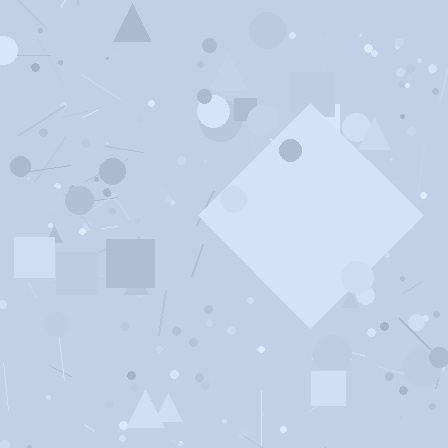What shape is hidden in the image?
A diamond is hidden in the image.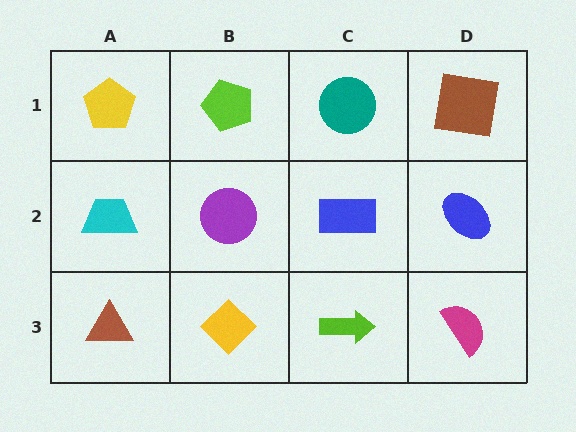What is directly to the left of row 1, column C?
A lime pentagon.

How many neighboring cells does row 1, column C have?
3.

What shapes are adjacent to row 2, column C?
A teal circle (row 1, column C), a lime arrow (row 3, column C), a purple circle (row 2, column B), a blue ellipse (row 2, column D).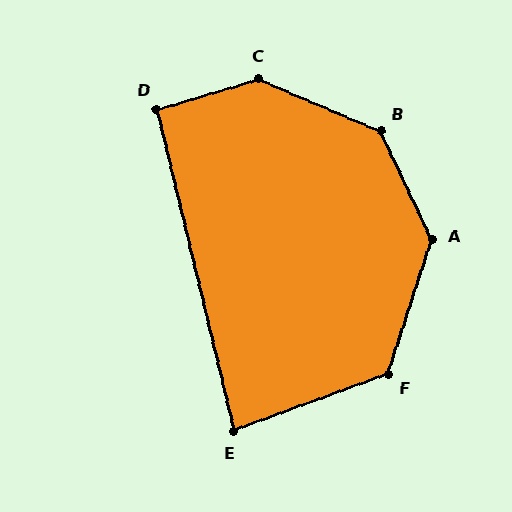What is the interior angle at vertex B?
Approximately 138 degrees (obtuse).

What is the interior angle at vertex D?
Approximately 93 degrees (approximately right).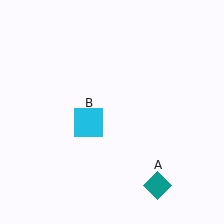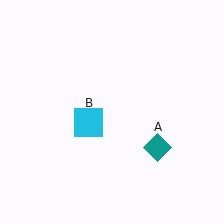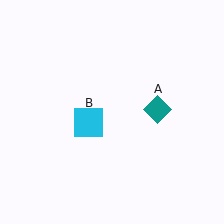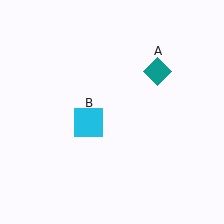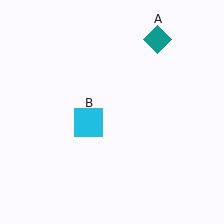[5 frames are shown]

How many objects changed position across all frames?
1 object changed position: teal diamond (object A).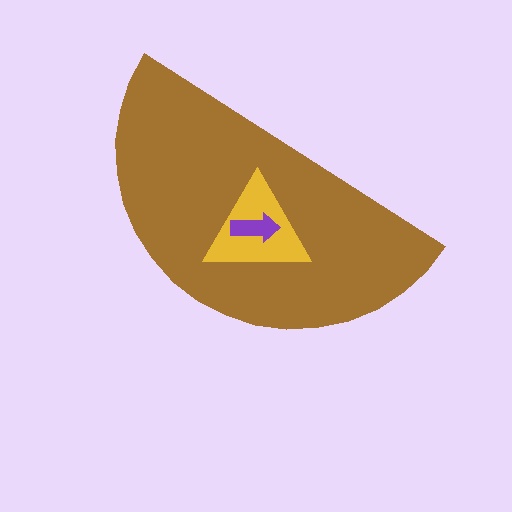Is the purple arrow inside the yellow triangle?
Yes.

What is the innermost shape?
The purple arrow.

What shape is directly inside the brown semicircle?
The yellow triangle.